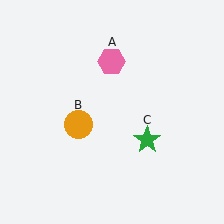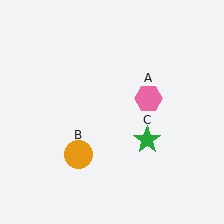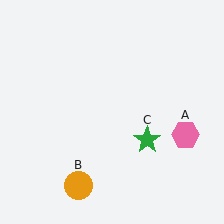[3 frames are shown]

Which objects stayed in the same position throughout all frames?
Green star (object C) remained stationary.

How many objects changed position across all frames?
2 objects changed position: pink hexagon (object A), orange circle (object B).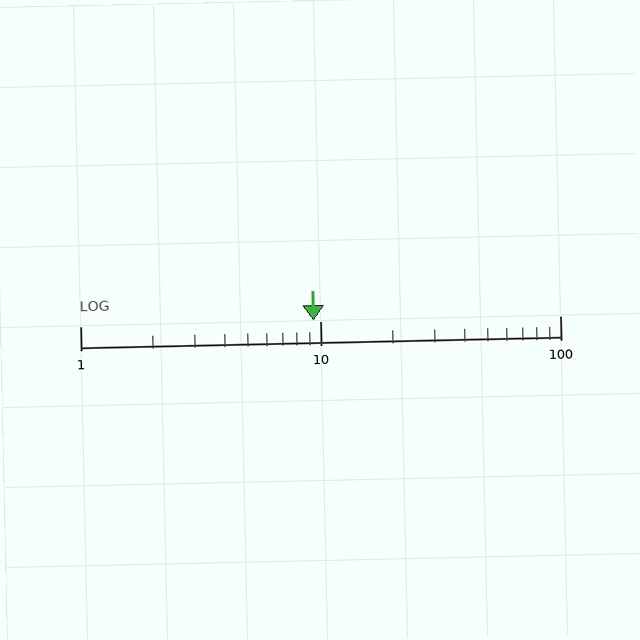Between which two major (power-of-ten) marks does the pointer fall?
The pointer is between 1 and 10.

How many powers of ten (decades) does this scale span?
The scale spans 2 decades, from 1 to 100.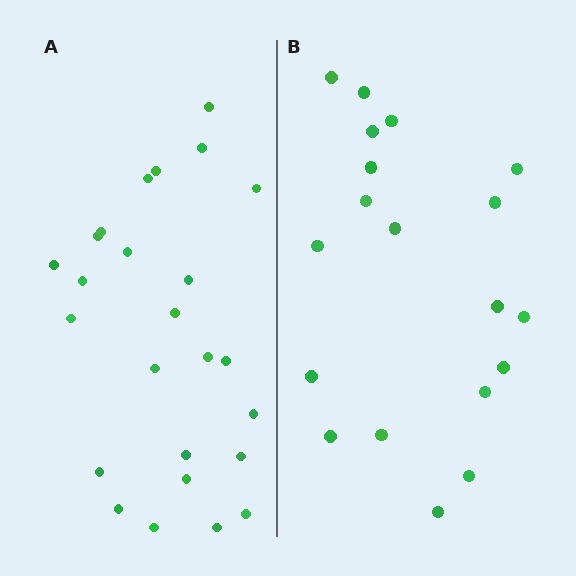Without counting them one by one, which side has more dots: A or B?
Region A (the left region) has more dots.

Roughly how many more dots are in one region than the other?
Region A has about 6 more dots than region B.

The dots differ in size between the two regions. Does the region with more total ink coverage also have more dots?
No. Region B has more total ink coverage because its dots are larger, but region A actually contains more individual dots. Total area can be misleading — the number of items is what matters here.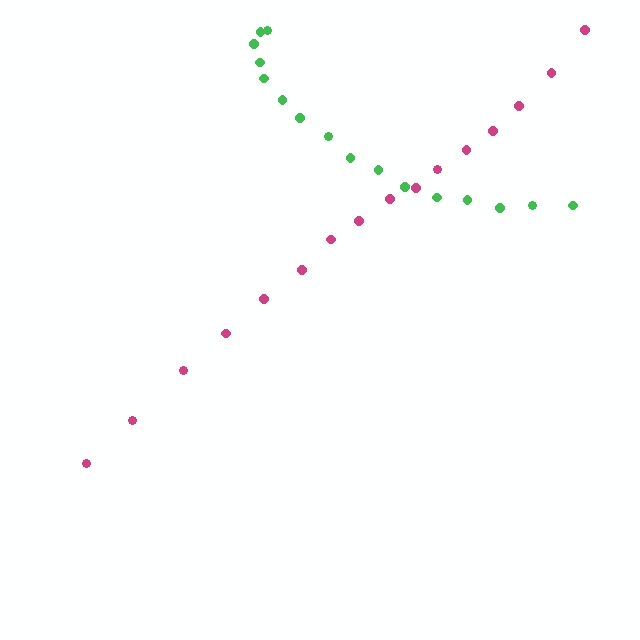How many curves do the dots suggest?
There are 2 distinct paths.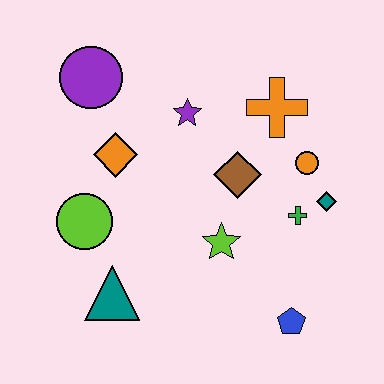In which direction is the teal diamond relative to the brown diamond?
The teal diamond is to the right of the brown diamond.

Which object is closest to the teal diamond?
The green cross is closest to the teal diamond.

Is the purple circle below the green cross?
No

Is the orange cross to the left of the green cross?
Yes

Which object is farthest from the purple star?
The blue pentagon is farthest from the purple star.